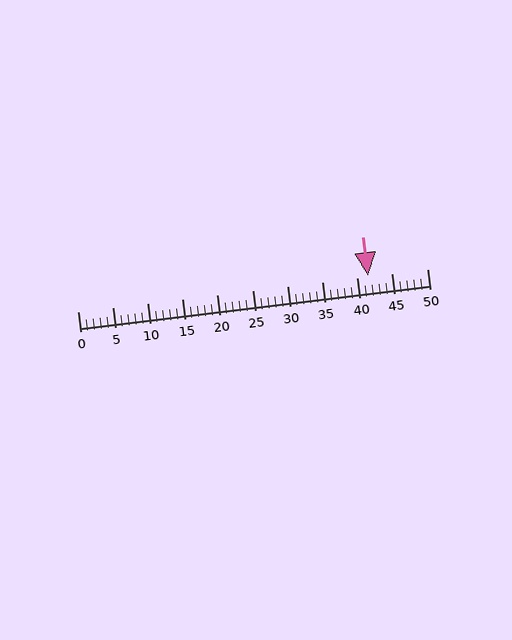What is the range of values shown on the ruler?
The ruler shows values from 0 to 50.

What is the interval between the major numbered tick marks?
The major tick marks are spaced 5 units apart.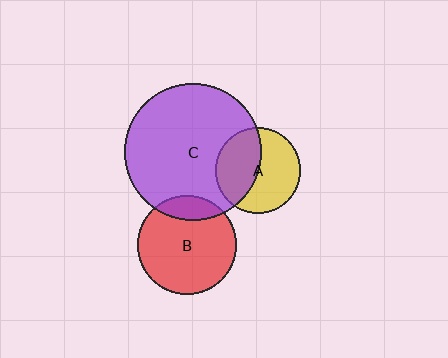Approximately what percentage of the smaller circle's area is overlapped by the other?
Approximately 45%.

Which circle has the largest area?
Circle C (purple).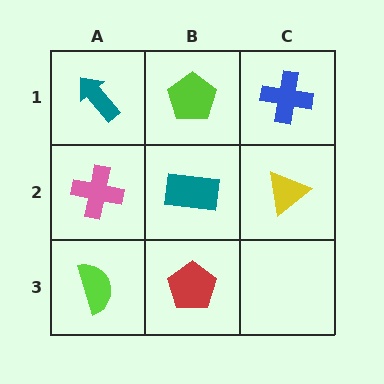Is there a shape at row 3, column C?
No, that cell is empty.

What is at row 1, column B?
A lime pentagon.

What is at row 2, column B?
A teal rectangle.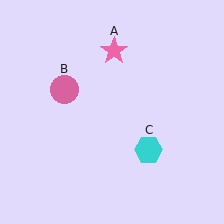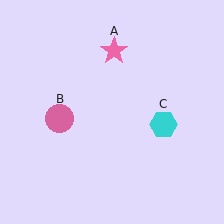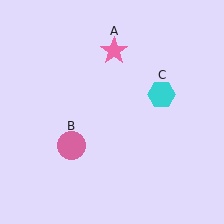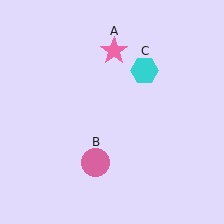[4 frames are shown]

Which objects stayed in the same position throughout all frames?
Pink star (object A) remained stationary.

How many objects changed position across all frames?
2 objects changed position: pink circle (object B), cyan hexagon (object C).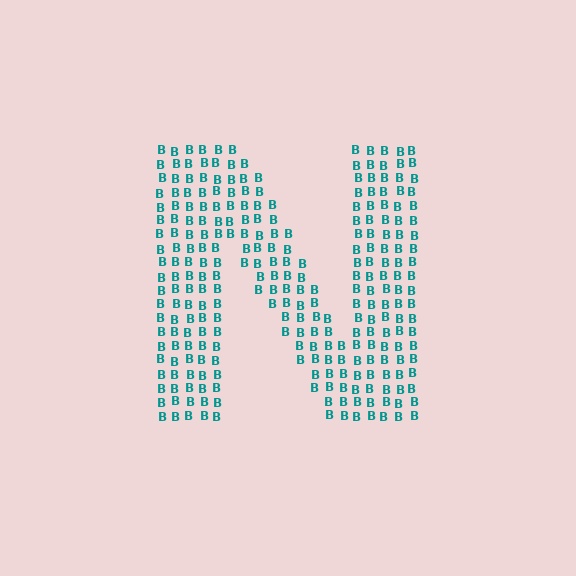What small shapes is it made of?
It is made of small letter B's.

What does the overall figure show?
The overall figure shows the letter N.